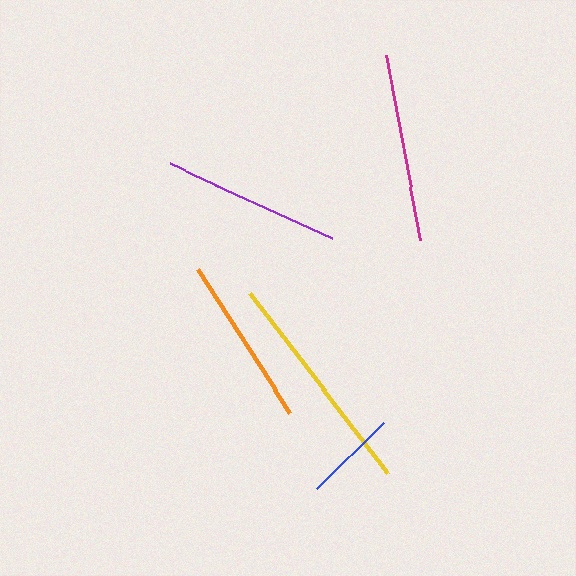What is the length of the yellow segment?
The yellow segment is approximately 227 pixels long.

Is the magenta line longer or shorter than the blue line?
The magenta line is longer than the blue line.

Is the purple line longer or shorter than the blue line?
The purple line is longer than the blue line.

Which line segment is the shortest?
The blue line is the shortest at approximately 94 pixels.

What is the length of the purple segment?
The purple segment is approximately 178 pixels long.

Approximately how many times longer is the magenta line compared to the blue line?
The magenta line is approximately 2.0 times the length of the blue line.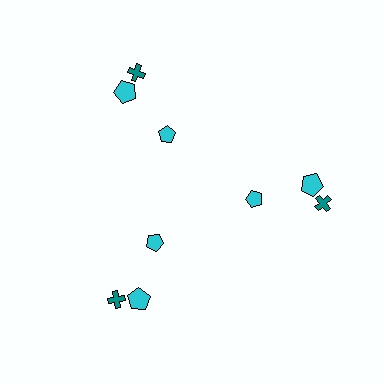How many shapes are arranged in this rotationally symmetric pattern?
There are 9 shapes, arranged in 3 groups of 3.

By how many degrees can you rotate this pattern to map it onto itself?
The pattern maps onto itself every 120 degrees of rotation.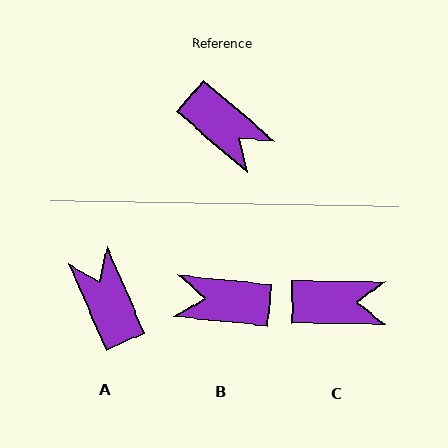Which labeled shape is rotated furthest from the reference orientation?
A, about 154 degrees away.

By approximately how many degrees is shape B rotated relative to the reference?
Approximately 145 degrees clockwise.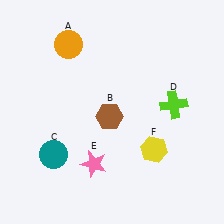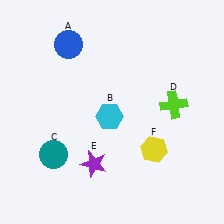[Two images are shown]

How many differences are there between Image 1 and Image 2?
There are 3 differences between the two images.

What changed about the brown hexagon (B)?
In Image 1, B is brown. In Image 2, it changed to cyan.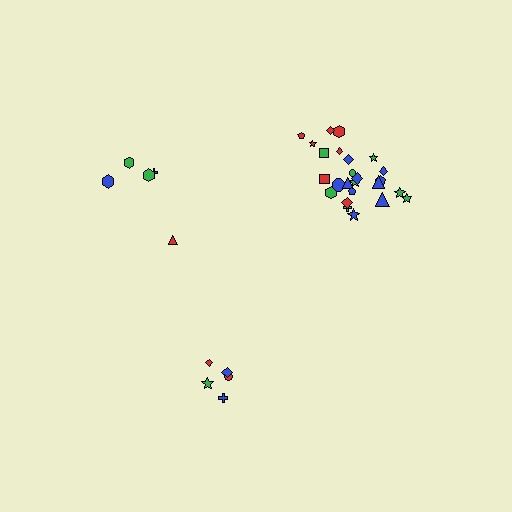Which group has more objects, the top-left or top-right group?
The top-right group.